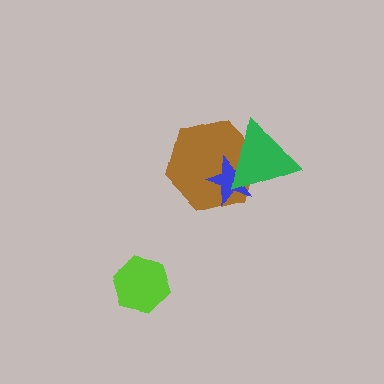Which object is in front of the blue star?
The green triangle is in front of the blue star.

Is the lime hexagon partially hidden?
No, no other shape covers it.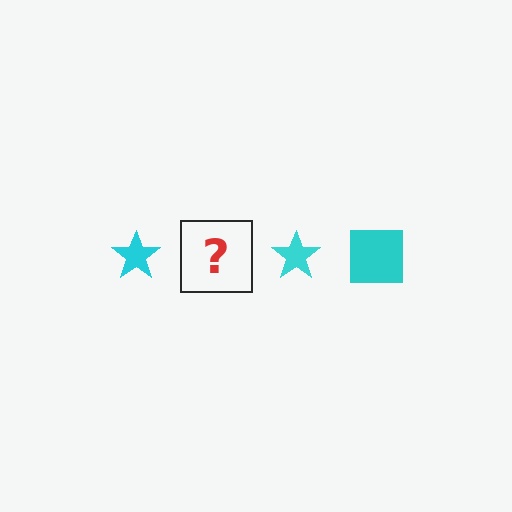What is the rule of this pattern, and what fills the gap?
The rule is that the pattern cycles through star, square shapes in cyan. The gap should be filled with a cyan square.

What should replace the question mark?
The question mark should be replaced with a cyan square.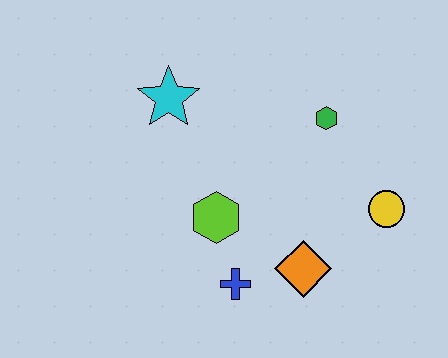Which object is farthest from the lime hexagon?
The yellow circle is farthest from the lime hexagon.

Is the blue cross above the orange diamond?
No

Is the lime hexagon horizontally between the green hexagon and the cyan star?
Yes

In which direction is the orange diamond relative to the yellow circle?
The orange diamond is to the left of the yellow circle.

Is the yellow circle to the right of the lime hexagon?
Yes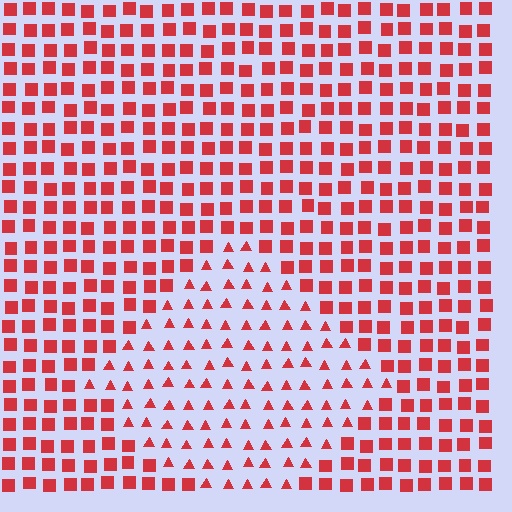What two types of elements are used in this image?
The image uses triangles inside the diamond region and squares outside it.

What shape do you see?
I see a diamond.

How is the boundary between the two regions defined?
The boundary is defined by a change in element shape: triangles inside vs. squares outside. All elements share the same color and spacing.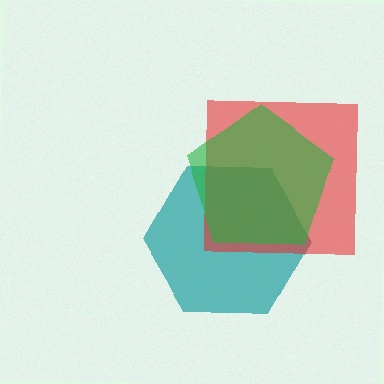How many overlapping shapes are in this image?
There are 3 overlapping shapes in the image.